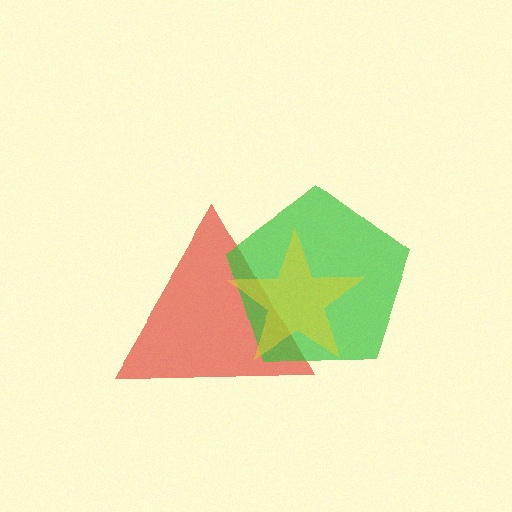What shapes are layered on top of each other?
The layered shapes are: a red triangle, a green pentagon, a yellow star.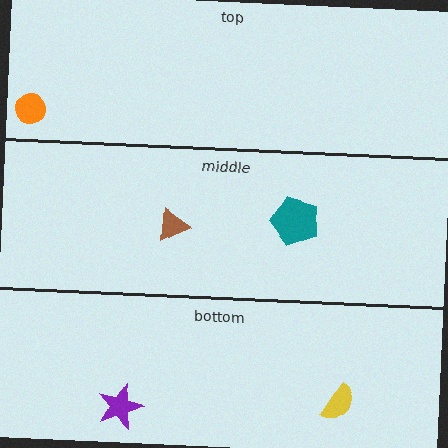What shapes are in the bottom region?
The purple star, the yellow semicircle.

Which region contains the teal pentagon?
The middle region.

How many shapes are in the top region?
1.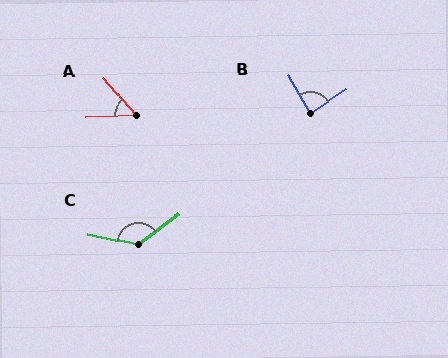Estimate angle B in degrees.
Approximately 85 degrees.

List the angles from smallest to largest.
A (51°), B (85°), C (131°).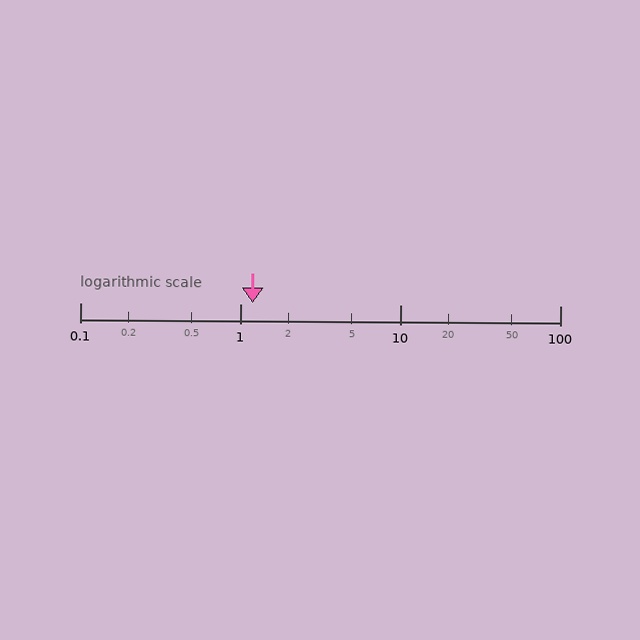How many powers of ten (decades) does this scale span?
The scale spans 3 decades, from 0.1 to 100.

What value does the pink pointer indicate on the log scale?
The pointer indicates approximately 1.2.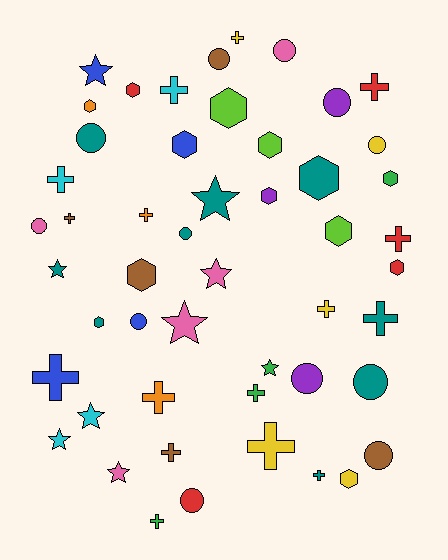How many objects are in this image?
There are 50 objects.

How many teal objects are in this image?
There are 9 teal objects.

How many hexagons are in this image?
There are 13 hexagons.